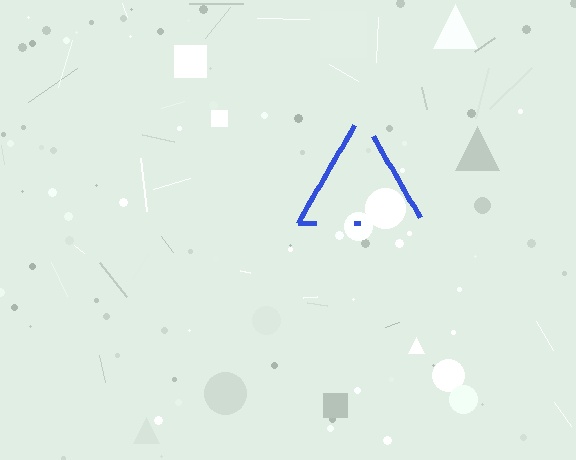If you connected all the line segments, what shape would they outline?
They would outline a triangle.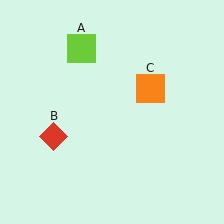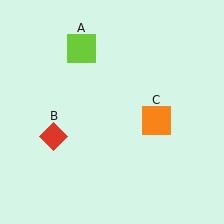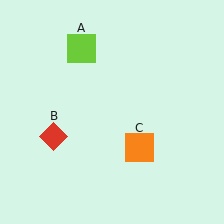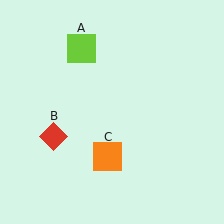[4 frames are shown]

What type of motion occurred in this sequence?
The orange square (object C) rotated clockwise around the center of the scene.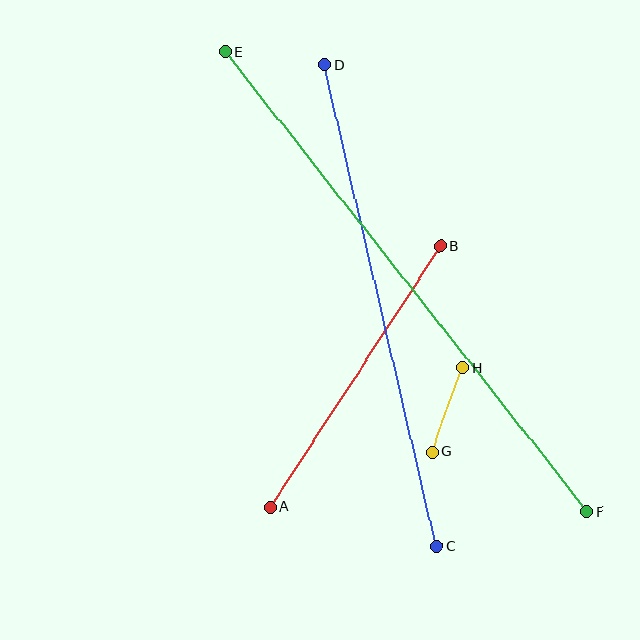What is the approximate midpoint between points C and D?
The midpoint is at approximately (380, 306) pixels.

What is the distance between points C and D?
The distance is approximately 494 pixels.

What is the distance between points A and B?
The distance is approximately 311 pixels.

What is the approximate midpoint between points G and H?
The midpoint is at approximately (447, 410) pixels.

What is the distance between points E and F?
The distance is approximately 586 pixels.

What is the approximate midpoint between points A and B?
The midpoint is at approximately (356, 376) pixels.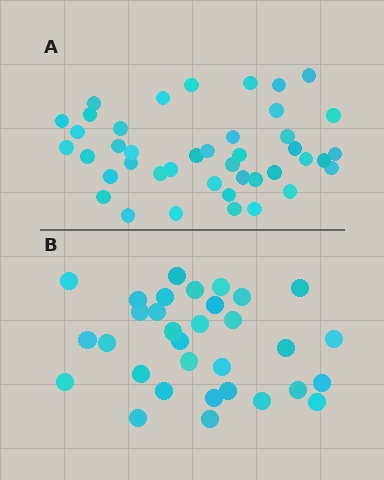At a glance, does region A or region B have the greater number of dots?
Region A (the top region) has more dots.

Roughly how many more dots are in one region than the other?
Region A has roughly 10 or so more dots than region B.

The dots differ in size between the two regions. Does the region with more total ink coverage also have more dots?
No. Region B has more total ink coverage because its dots are larger, but region A actually contains more individual dots. Total area can be misleading — the number of items is what matters here.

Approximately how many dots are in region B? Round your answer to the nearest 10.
About 30 dots. (The exact count is 32, which rounds to 30.)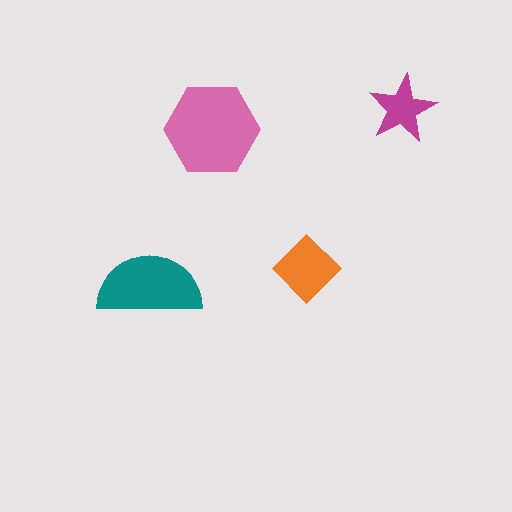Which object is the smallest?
The magenta star.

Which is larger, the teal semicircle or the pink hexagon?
The pink hexagon.